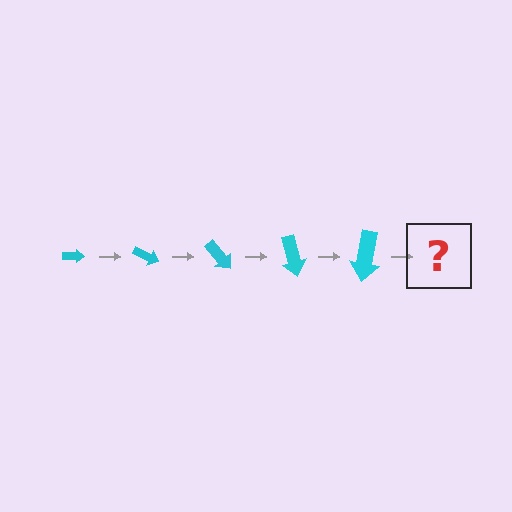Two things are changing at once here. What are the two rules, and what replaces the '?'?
The two rules are that the arrow grows larger each step and it rotates 25 degrees each step. The '?' should be an arrow, larger than the previous one and rotated 125 degrees from the start.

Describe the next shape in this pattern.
It should be an arrow, larger than the previous one and rotated 125 degrees from the start.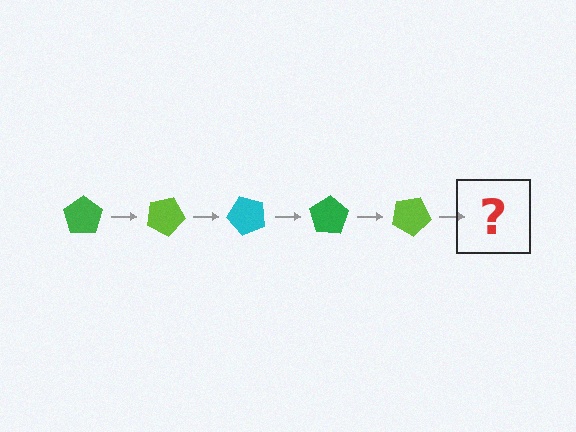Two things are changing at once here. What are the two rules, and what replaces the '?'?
The two rules are that it rotates 25 degrees each step and the color cycles through green, lime, and cyan. The '?' should be a cyan pentagon, rotated 125 degrees from the start.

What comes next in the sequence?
The next element should be a cyan pentagon, rotated 125 degrees from the start.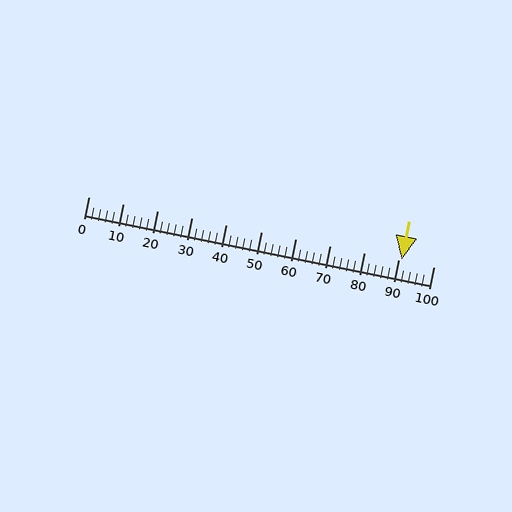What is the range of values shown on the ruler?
The ruler shows values from 0 to 100.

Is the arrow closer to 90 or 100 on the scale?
The arrow is closer to 90.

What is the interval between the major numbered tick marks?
The major tick marks are spaced 10 units apart.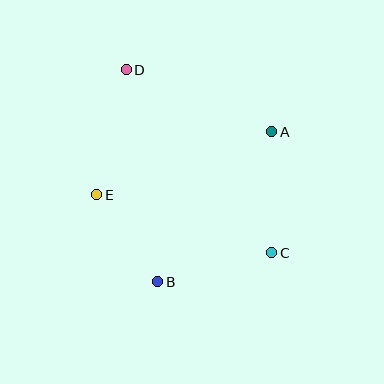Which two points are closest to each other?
Points B and E are closest to each other.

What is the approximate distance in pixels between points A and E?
The distance between A and E is approximately 186 pixels.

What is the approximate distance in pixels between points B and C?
The distance between B and C is approximately 118 pixels.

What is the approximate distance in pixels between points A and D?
The distance between A and D is approximately 158 pixels.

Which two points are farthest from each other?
Points C and D are farthest from each other.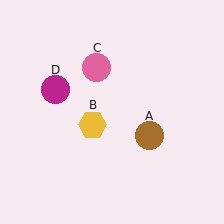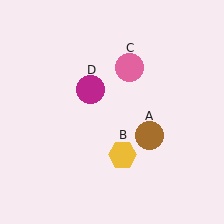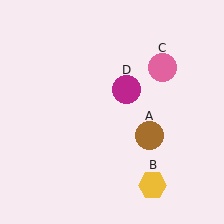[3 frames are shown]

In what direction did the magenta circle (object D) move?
The magenta circle (object D) moved right.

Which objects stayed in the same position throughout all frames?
Brown circle (object A) remained stationary.